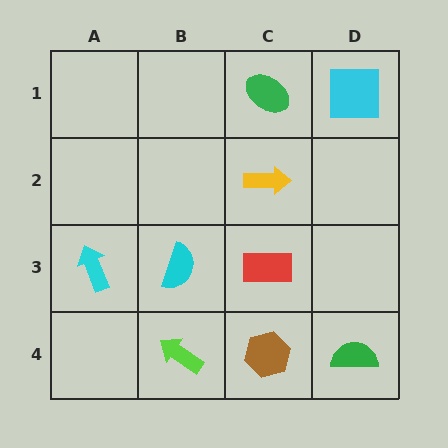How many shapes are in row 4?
3 shapes.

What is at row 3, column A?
A cyan arrow.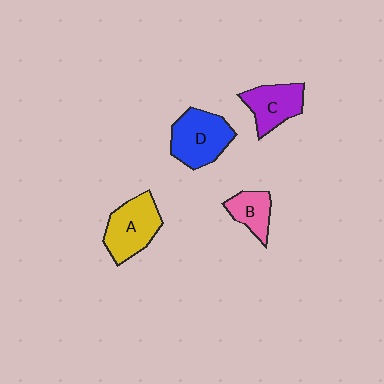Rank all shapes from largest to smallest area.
From largest to smallest: D (blue), A (yellow), C (purple), B (pink).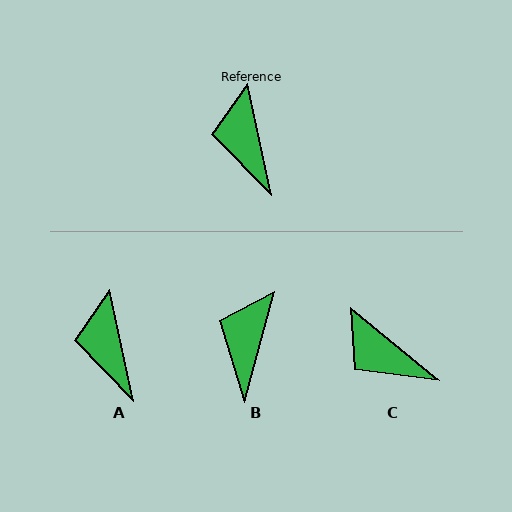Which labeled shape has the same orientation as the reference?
A.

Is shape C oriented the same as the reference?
No, it is off by about 39 degrees.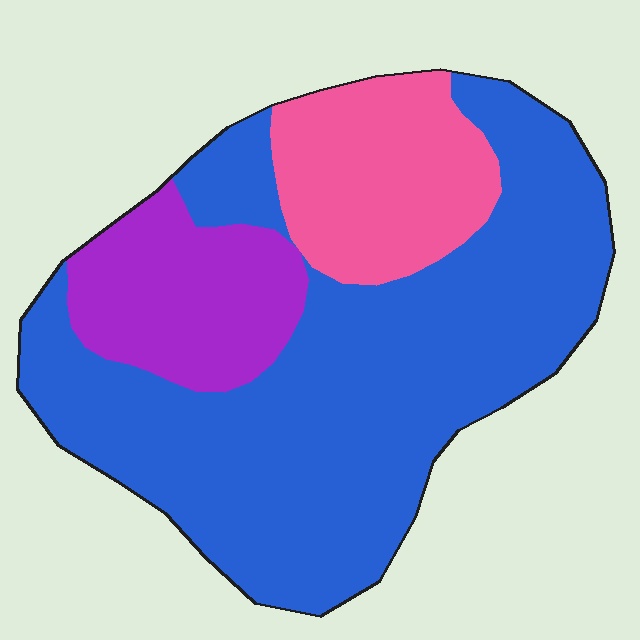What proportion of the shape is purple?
Purple covers around 15% of the shape.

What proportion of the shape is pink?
Pink covers roughly 20% of the shape.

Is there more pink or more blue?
Blue.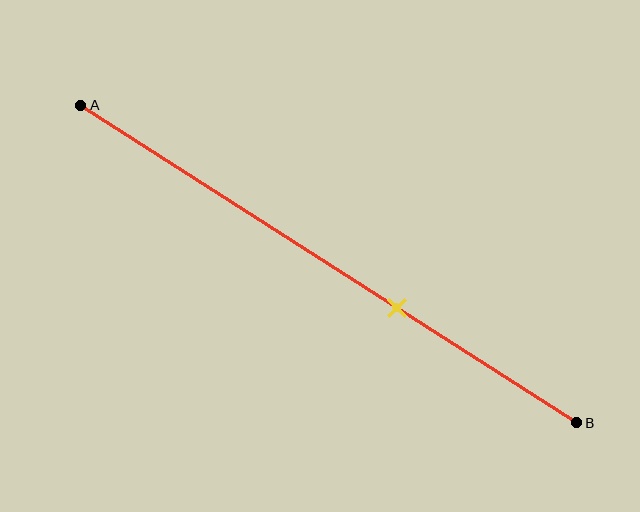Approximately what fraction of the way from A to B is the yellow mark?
The yellow mark is approximately 65% of the way from A to B.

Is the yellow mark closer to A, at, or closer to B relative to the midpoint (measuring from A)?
The yellow mark is closer to point B than the midpoint of segment AB.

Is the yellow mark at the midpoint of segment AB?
No, the mark is at about 65% from A, not at the 50% midpoint.